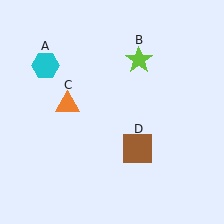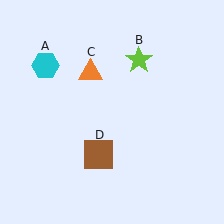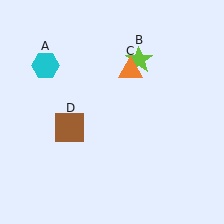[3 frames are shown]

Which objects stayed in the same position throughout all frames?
Cyan hexagon (object A) and lime star (object B) remained stationary.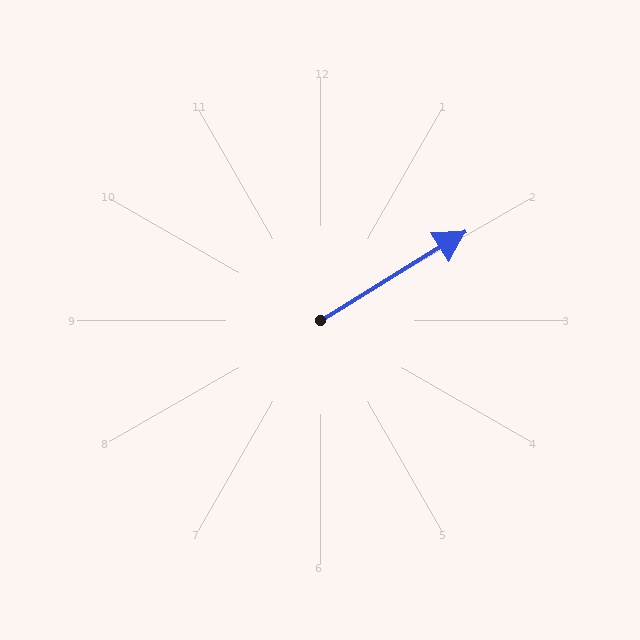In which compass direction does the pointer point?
Northeast.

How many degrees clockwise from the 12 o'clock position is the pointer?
Approximately 59 degrees.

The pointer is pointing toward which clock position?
Roughly 2 o'clock.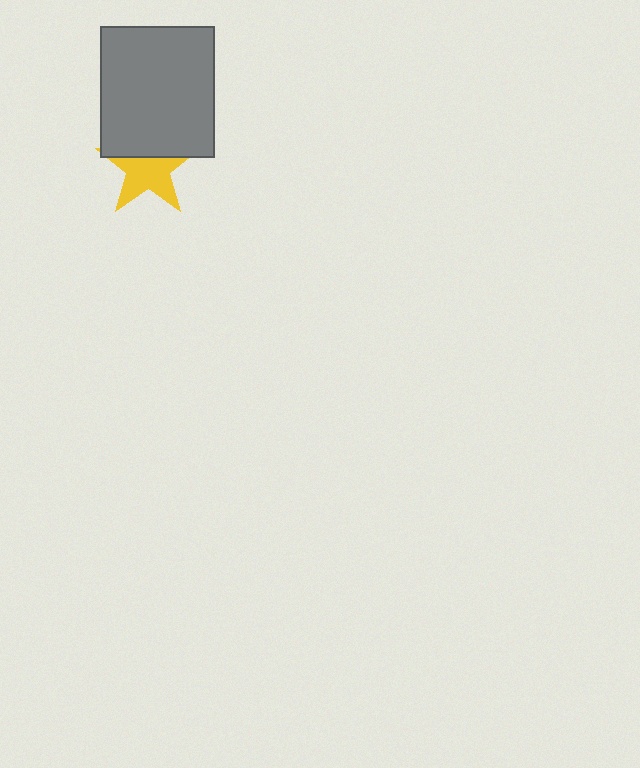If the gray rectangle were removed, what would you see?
You would see the complete yellow star.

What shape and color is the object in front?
The object in front is a gray rectangle.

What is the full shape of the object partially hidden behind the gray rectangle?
The partially hidden object is a yellow star.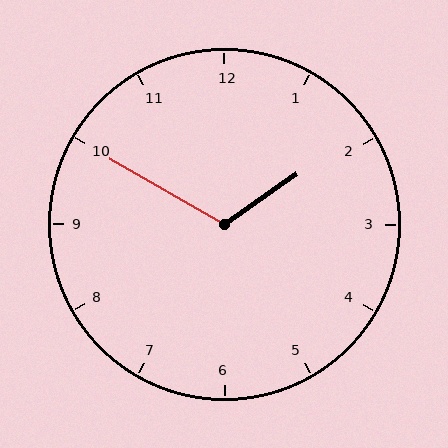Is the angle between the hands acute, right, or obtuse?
It is obtuse.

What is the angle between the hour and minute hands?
Approximately 115 degrees.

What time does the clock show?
1:50.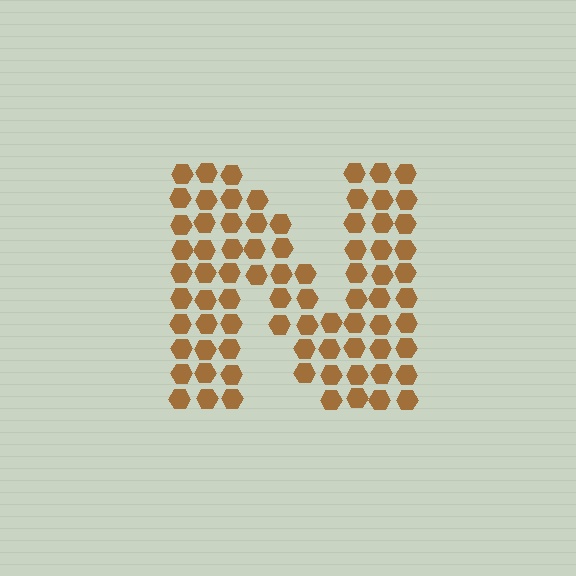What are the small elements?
The small elements are hexagons.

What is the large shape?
The large shape is the letter N.